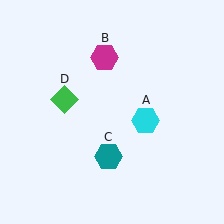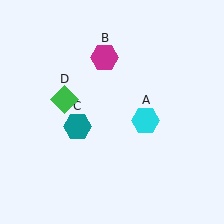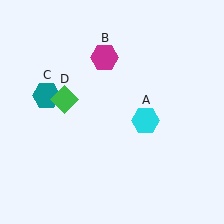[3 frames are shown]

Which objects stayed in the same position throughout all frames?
Cyan hexagon (object A) and magenta hexagon (object B) and green diamond (object D) remained stationary.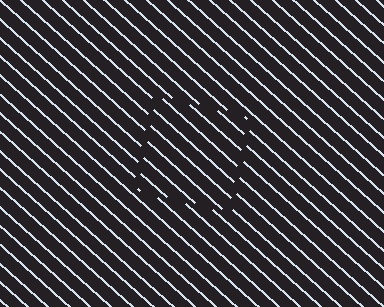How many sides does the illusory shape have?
4 sides — the line-ends trace a square.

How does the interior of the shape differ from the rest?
The interior of the shape contains the same grating, shifted by half a period — the contour is defined by the phase discontinuity where line-ends from the inner and outer gratings abut.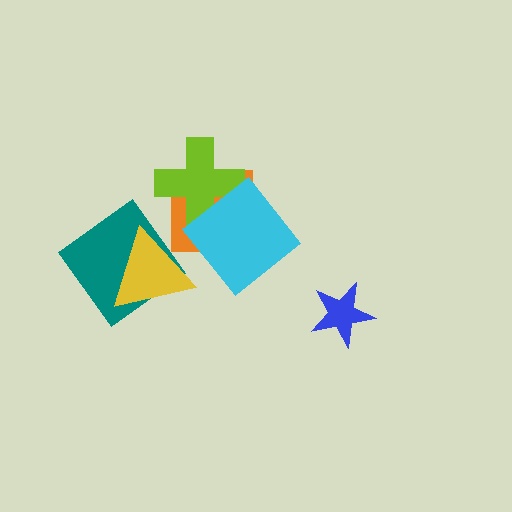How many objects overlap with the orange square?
2 objects overlap with the orange square.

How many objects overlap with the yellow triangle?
1 object overlaps with the yellow triangle.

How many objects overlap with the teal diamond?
1 object overlaps with the teal diamond.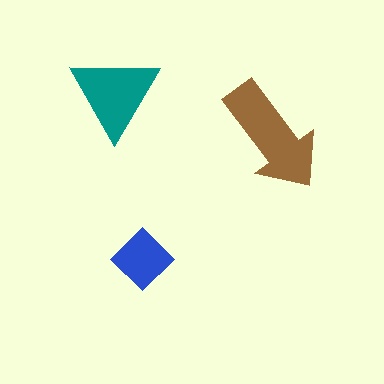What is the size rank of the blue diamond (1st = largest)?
3rd.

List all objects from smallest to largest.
The blue diamond, the teal triangle, the brown arrow.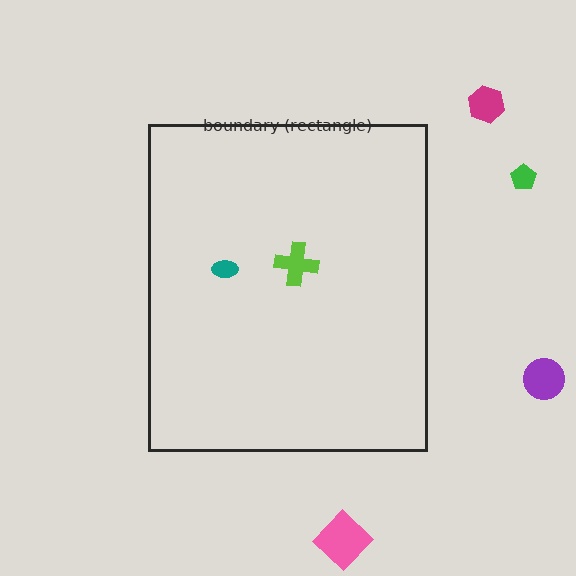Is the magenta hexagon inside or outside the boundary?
Outside.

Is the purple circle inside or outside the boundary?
Outside.